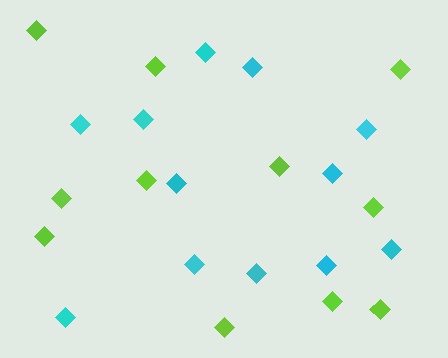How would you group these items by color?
There are 2 groups: one group of lime diamonds (11) and one group of cyan diamonds (12).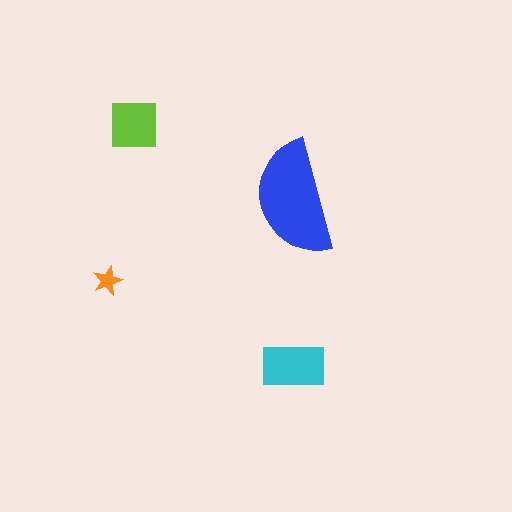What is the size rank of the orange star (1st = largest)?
4th.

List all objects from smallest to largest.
The orange star, the lime square, the cyan rectangle, the blue semicircle.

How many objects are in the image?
There are 4 objects in the image.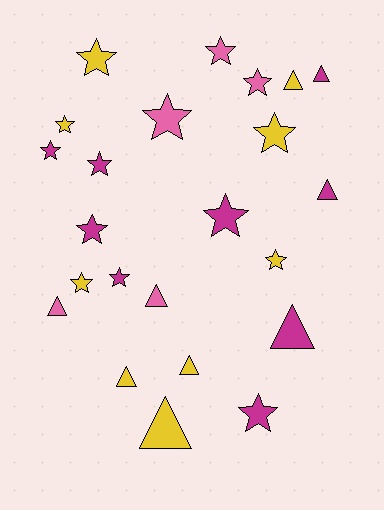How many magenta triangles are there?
There are 3 magenta triangles.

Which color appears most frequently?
Yellow, with 9 objects.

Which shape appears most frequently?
Star, with 14 objects.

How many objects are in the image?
There are 23 objects.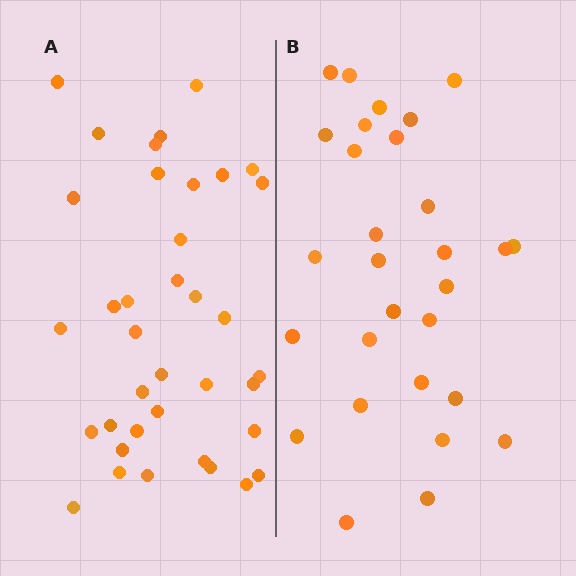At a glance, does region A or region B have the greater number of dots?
Region A (the left region) has more dots.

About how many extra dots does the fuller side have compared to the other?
Region A has roughly 8 or so more dots than region B.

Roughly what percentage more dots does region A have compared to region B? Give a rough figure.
About 30% more.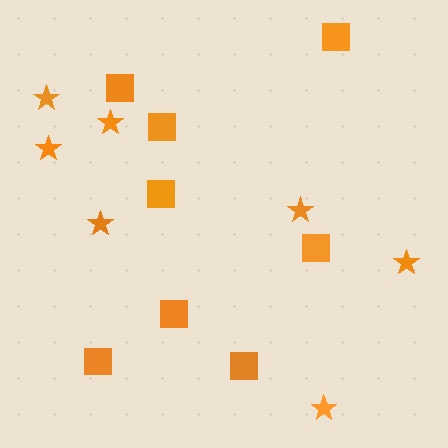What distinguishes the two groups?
There are 2 groups: one group of stars (7) and one group of squares (8).